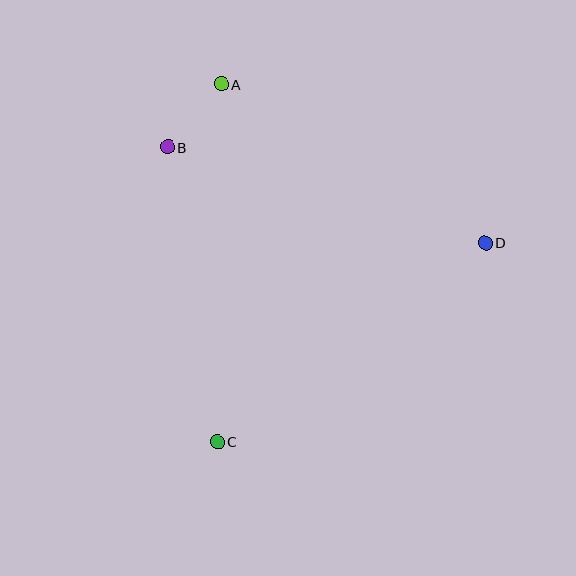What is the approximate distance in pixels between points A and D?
The distance between A and D is approximately 308 pixels.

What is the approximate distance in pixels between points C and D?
The distance between C and D is approximately 334 pixels.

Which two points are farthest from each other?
Points A and C are farthest from each other.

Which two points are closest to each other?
Points A and B are closest to each other.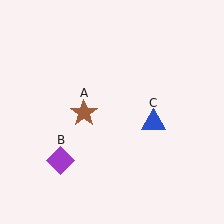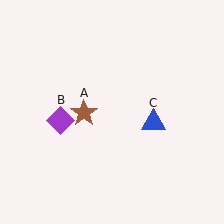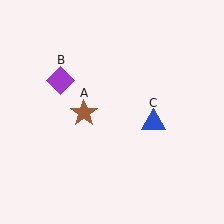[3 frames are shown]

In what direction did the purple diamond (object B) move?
The purple diamond (object B) moved up.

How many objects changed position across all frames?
1 object changed position: purple diamond (object B).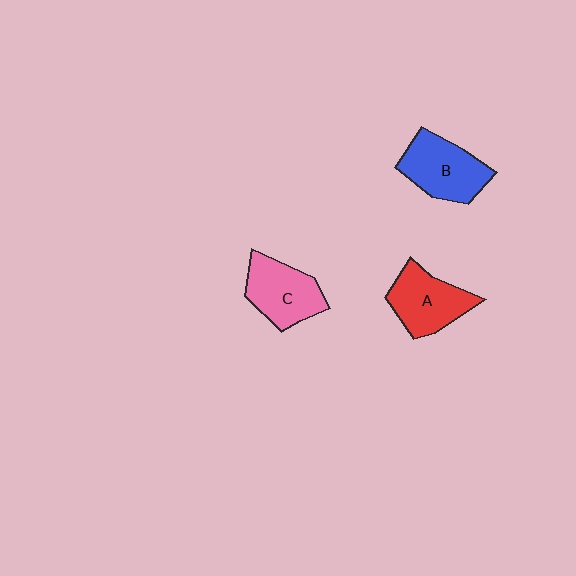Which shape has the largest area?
Shape B (blue).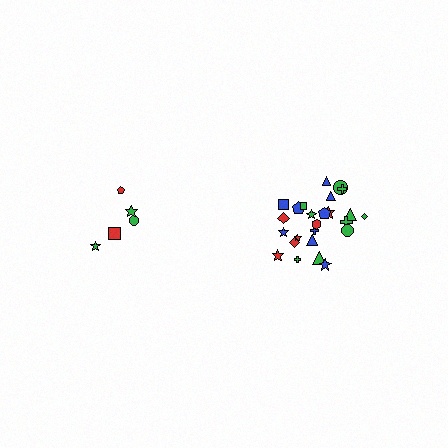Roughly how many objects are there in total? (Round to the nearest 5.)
Roughly 30 objects in total.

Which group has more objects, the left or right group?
The right group.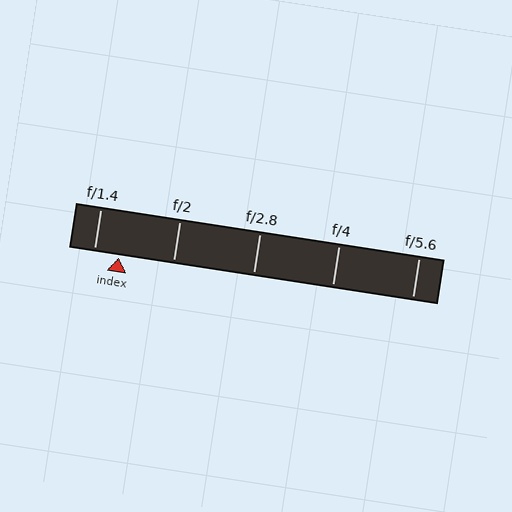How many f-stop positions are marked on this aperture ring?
There are 5 f-stop positions marked.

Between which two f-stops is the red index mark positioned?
The index mark is between f/1.4 and f/2.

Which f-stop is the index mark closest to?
The index mark is closest to f/1.4.